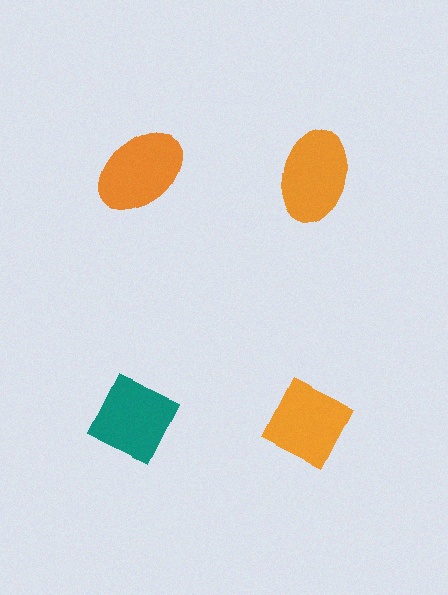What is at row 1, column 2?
An orange ellipse.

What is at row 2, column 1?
A teal diamond.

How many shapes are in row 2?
2 shapes.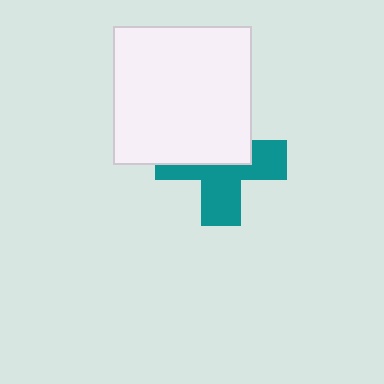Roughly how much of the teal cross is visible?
About half of it is visible (roughly 52%).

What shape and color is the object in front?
The object in front is a white square.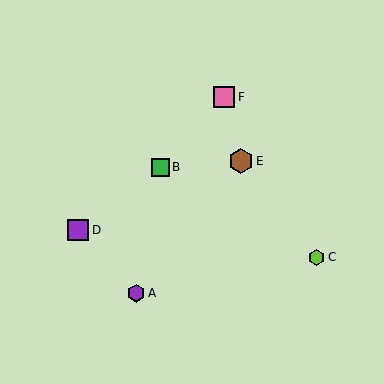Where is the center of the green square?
The center of the green square is at (160, 167).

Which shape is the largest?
The brown hexagon (labeled E) is the largest.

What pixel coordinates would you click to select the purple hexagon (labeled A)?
Click at (136, 293) to select the purple hexagon A.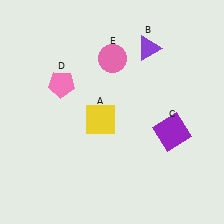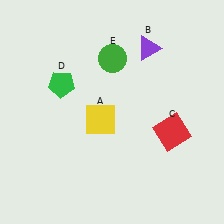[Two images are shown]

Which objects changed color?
C changed from purple to red. D changed from pink to green. E changed from pink to green.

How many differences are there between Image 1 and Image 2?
There are 3 differences between the two images.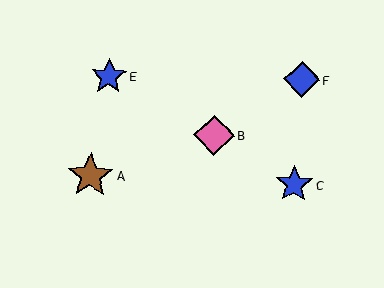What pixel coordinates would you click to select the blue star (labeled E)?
Click at (109, 76) to select the blue star E.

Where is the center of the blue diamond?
The center of the blue diamond is at (302, 80).